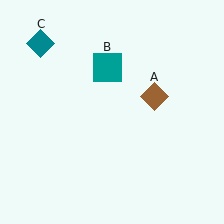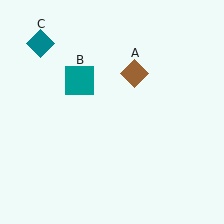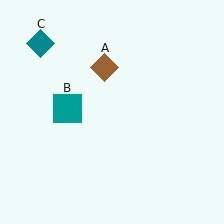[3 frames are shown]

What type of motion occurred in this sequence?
The brown diamond (object A), teal square (object B) rotated counterclockwise around the center of the scene.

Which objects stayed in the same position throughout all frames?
Teal diamond (object C) remained stationary.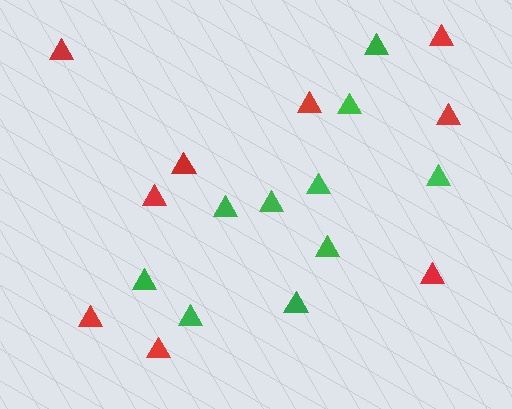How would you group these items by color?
There are 2 groups: one group of red triangles (9) and one group of green triangles (10).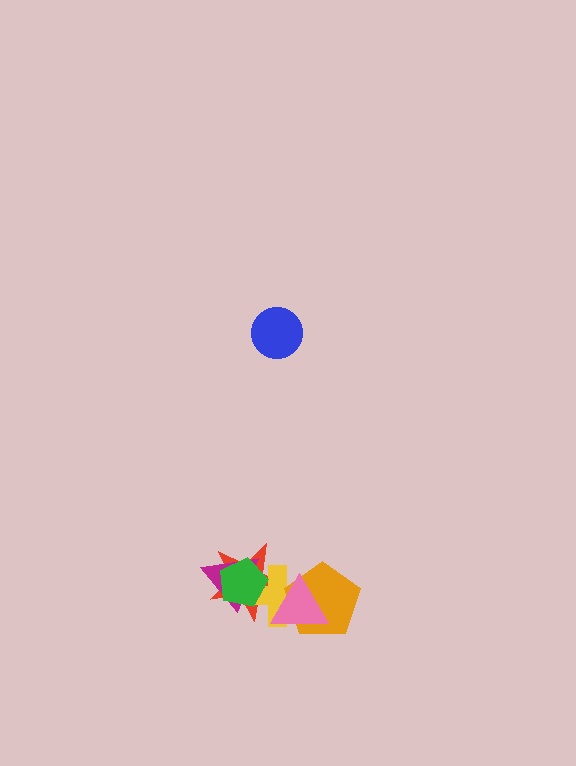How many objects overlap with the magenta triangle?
3 objects overlap with the magenta triangle.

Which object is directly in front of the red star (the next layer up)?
The yellow cross is directly in front of the red star.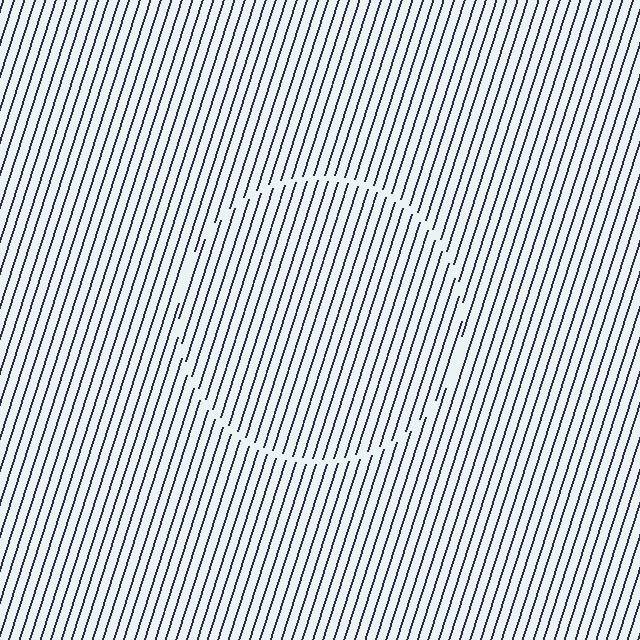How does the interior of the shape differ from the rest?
The interior of the shape contains the same grating, shifted by half a period — the contour is defined by the phase discontinuity where line-ends from the inner and outer gratings abut.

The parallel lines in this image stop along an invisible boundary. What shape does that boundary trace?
An illusory circle. The interior of the shape contains the same grating, shifted by half a period — the contour is defined by the phase discontinuity where line-ends from the inner and outer gratings abut.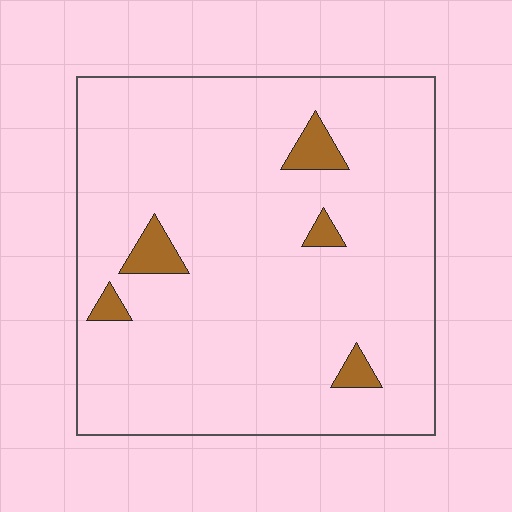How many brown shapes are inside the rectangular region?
5.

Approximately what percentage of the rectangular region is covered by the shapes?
Approximately 5%.